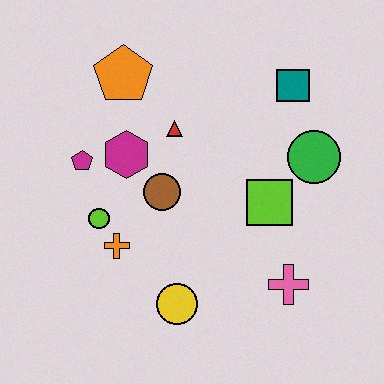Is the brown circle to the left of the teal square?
Yes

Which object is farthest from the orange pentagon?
The pink cross is farthest from the orange pentagon.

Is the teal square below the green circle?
No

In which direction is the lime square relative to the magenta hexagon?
The lime square is to the right of the magenta hexagon.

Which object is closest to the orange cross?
The lime circle is closest to the orange cross.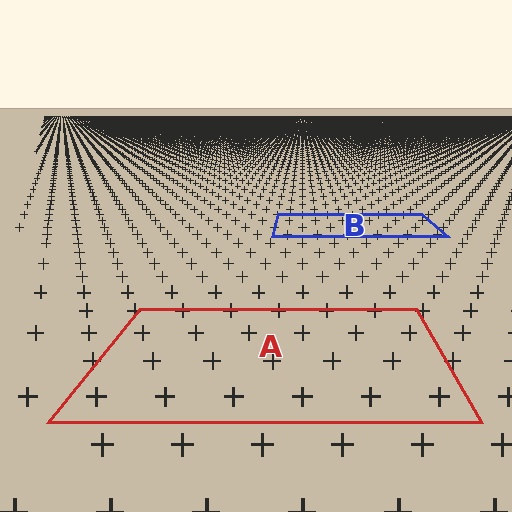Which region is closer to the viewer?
Region A is closer. The texture elements there are larger and more spread out.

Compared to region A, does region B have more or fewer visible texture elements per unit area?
Region B has more texture elements per unit area — they are packed more densely because it is farther away.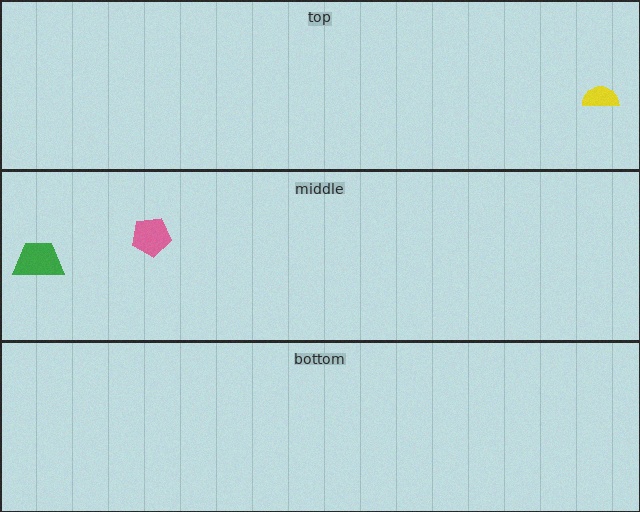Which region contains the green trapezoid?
The middle region.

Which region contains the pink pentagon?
The middle region.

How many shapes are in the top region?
1.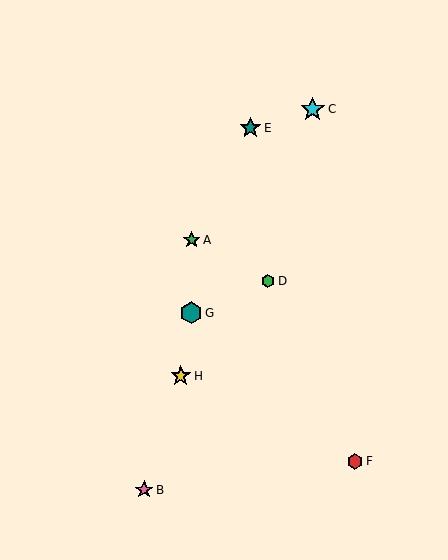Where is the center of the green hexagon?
The center of the green hexagon is at (268, 281).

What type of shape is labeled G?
Shape G is a teal hexagon.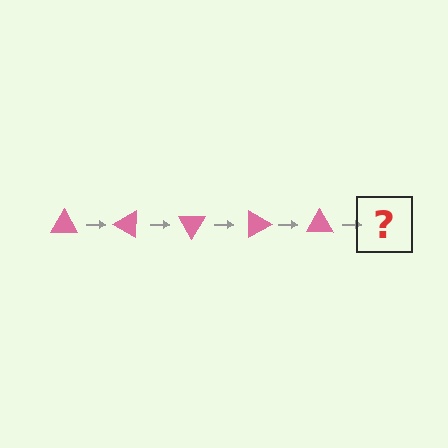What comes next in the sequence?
The next element should be a pink triangle rotated 150 degrees.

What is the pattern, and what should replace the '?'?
The pattern is that the triangle rotates 30 degrees each step. The '?' should be a pink triangle rotated 150 degrees.